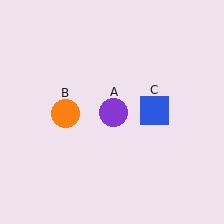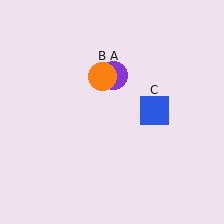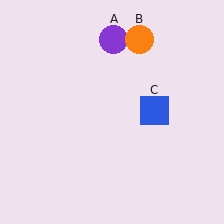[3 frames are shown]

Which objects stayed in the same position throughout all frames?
Blue square (object C) remained stationary.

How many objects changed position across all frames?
2 objects changed position: purple circle (object A), orange circle (object B).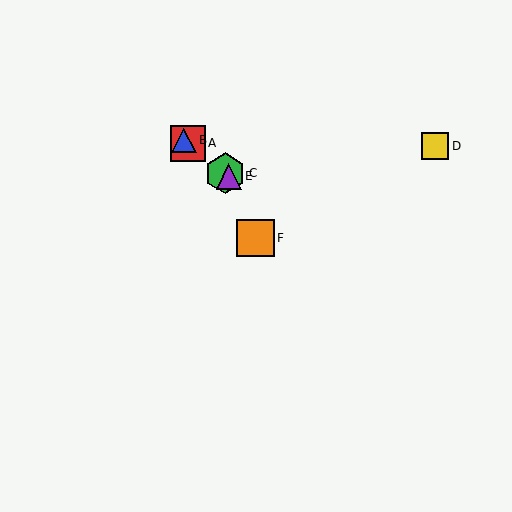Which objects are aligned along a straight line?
Objects A, B, C, E are aligned along a straight line.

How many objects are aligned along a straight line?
4 objects (A, B, C, E) are aligned along a straight line.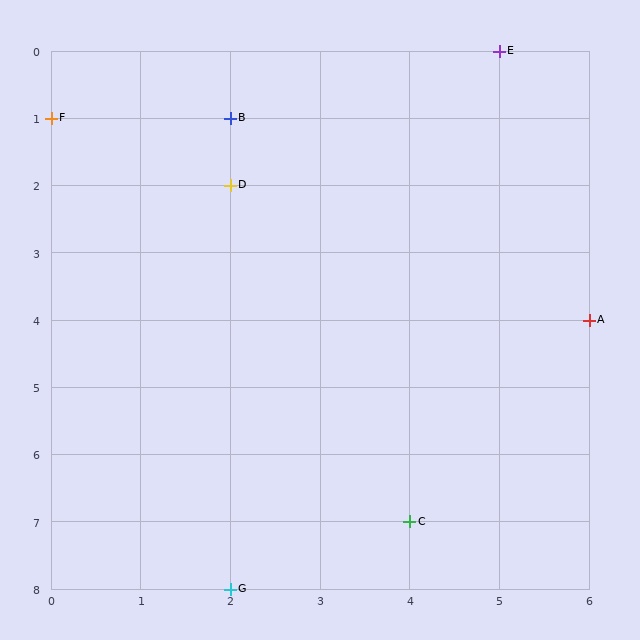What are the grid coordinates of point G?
Point G is at grid coordinates (2, 8).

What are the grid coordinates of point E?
Point E is at grid coordinates (5, 0).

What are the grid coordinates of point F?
Point F is at grid coordinates (0, 1).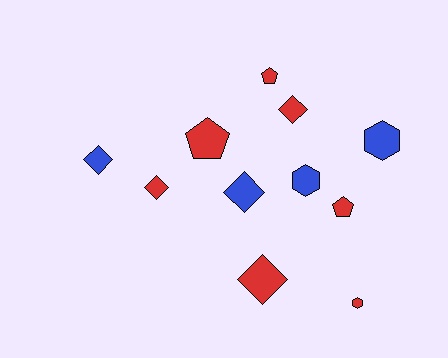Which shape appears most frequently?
Diamond, with 5 objects.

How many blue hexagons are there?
There are 2 blue hexagons.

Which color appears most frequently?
Red, with 7 objects.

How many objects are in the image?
There are 11 objects.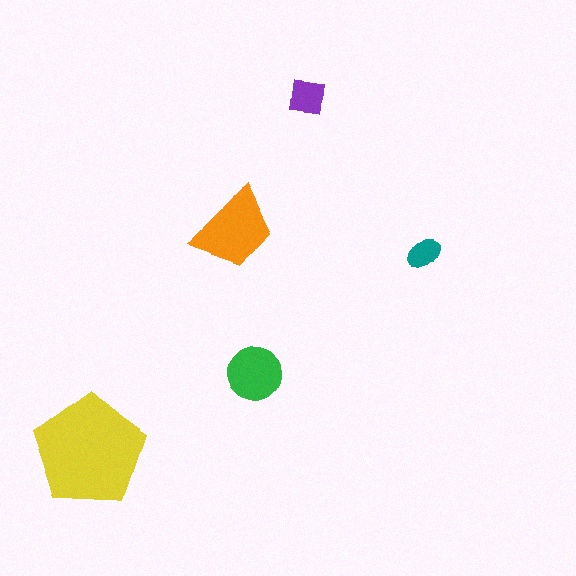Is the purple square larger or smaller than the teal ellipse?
Larger.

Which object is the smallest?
The teal ellipse.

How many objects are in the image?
There are 5 objects in the image.